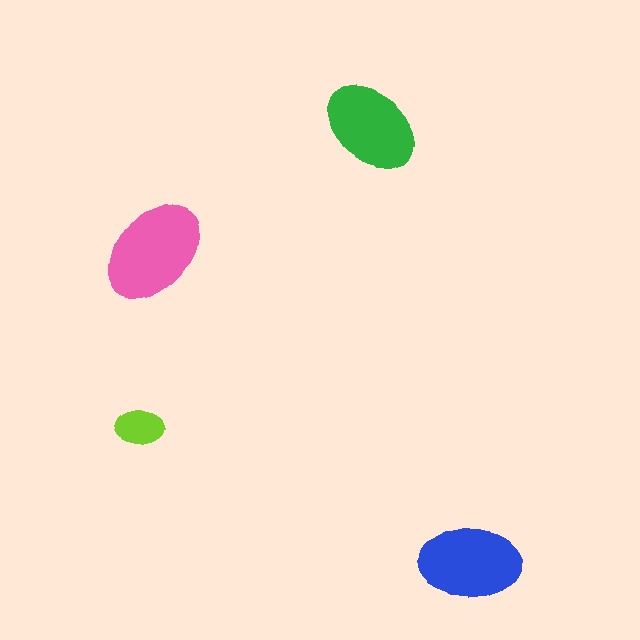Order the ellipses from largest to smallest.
the pink one, the blue one, the green one, the lime one.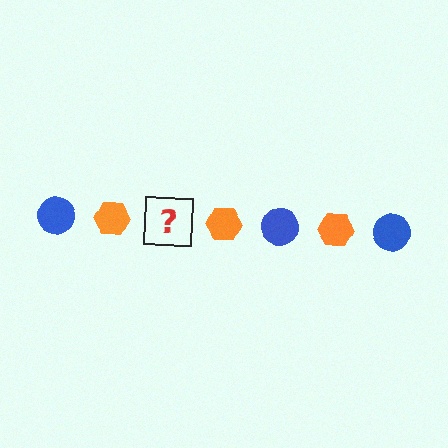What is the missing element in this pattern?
The missing element is a blue circle.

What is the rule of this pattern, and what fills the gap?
The rule is that the pattern alternates between blue circle and orange hexagon. The gap should be filled with a blue circle.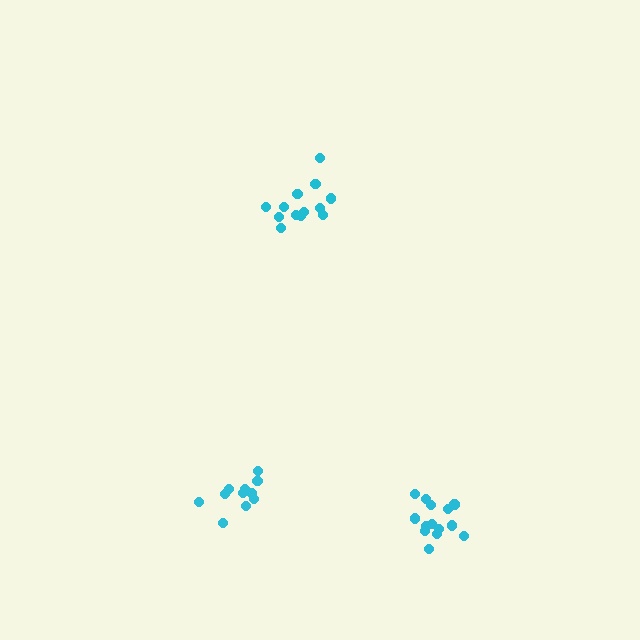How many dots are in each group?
Group 1: 13 dots, Group 2: 11 dots, Group 3: 14 dots (38 total).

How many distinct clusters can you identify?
There are 3 distinct clusters.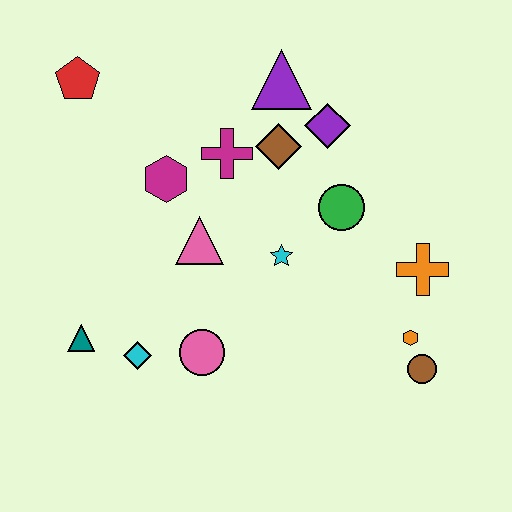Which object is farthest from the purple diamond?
The teal triangle is farthest from the purple diamond.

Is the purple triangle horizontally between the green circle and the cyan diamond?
Yes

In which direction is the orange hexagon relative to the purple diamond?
The orange hexagon is below the purple diamond.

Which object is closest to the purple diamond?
The brown diamond is closest to the purple diamond.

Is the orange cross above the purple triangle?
No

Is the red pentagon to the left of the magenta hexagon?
Yes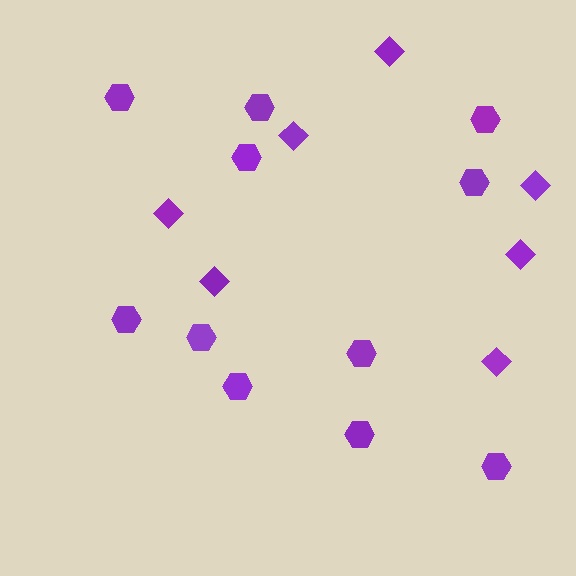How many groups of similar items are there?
There are 2 groups: one group of diamonds (7) and one group of hexagons (11).